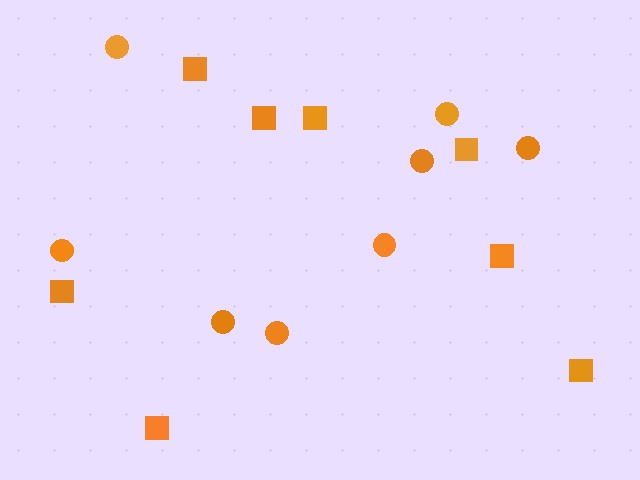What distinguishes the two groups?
There are 2 groups: one group of circles (8) and one group of squares (8).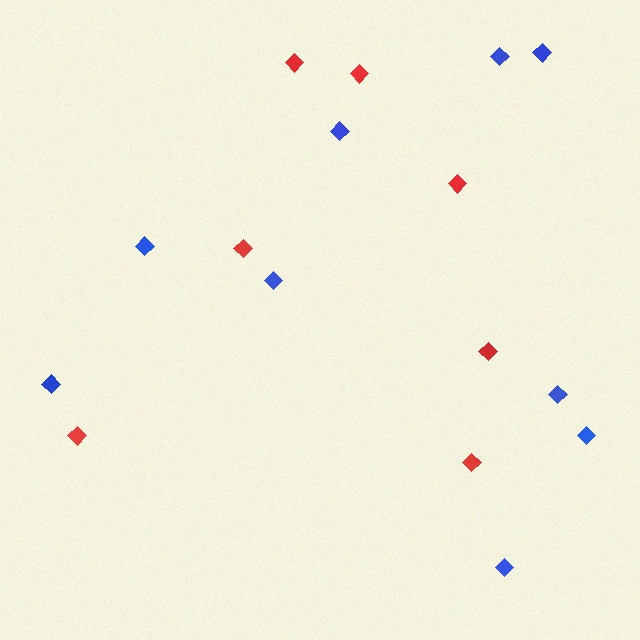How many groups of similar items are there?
There are 2 groups: one group of red diamonds (7) and one group of blue diamonds (9).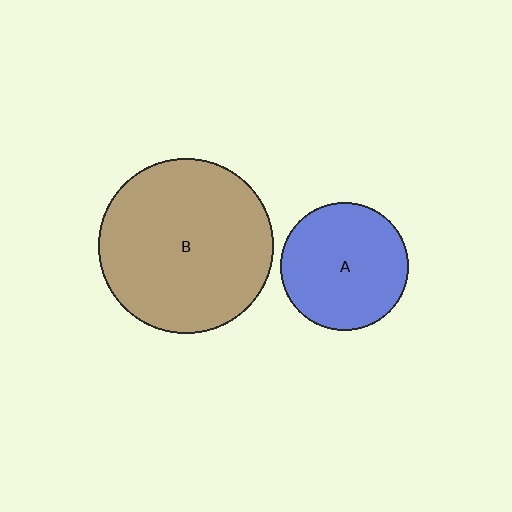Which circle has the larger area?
Circle B (brown).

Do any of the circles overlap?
No, none of the circles overlap.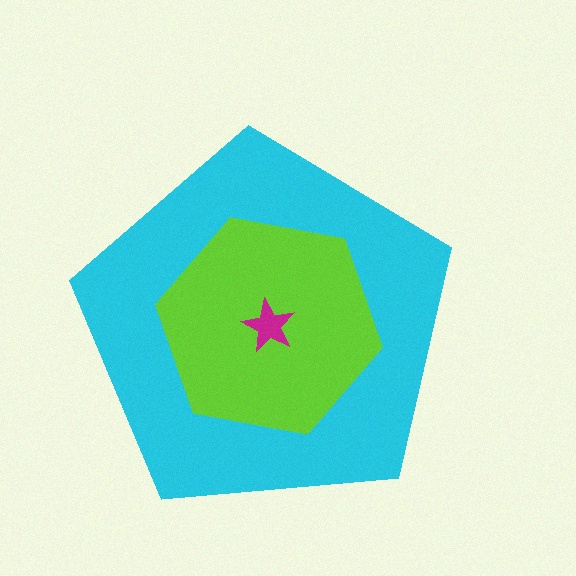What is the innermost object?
The magenta star.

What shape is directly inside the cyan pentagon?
The lime hexagon.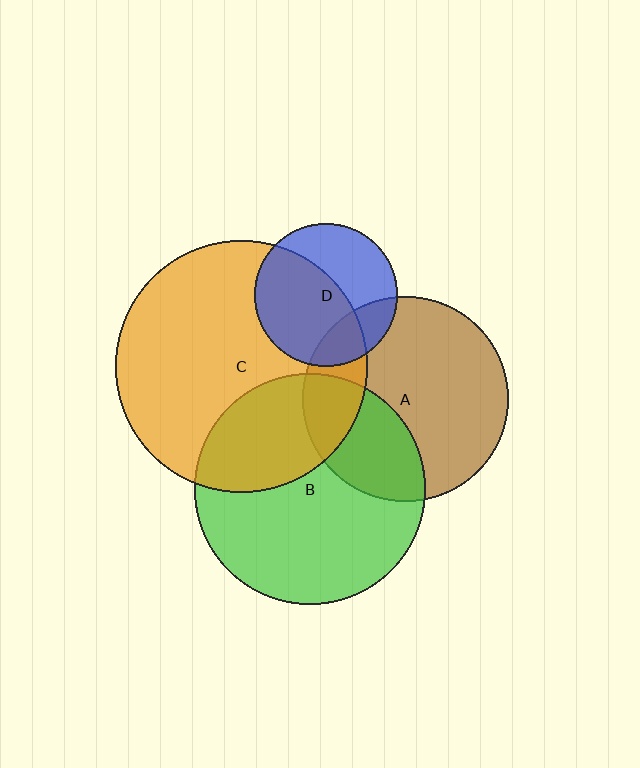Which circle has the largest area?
Circle C (orange).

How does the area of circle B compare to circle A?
Approximately 1.3 times.